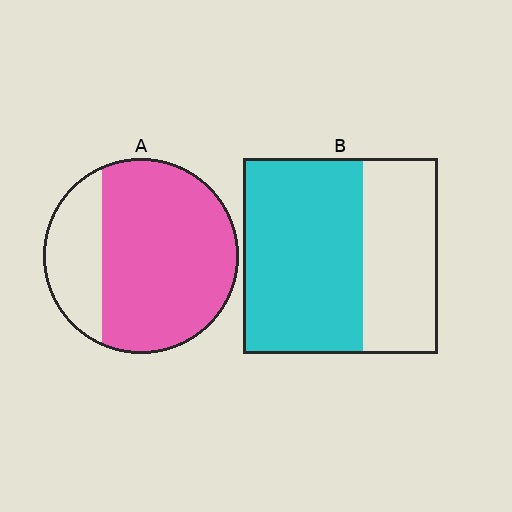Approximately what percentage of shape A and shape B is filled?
A is approximately 75% and B is approximately 60%.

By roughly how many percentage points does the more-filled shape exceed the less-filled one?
By roughly 15 percentage points (A over B).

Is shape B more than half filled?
Yes.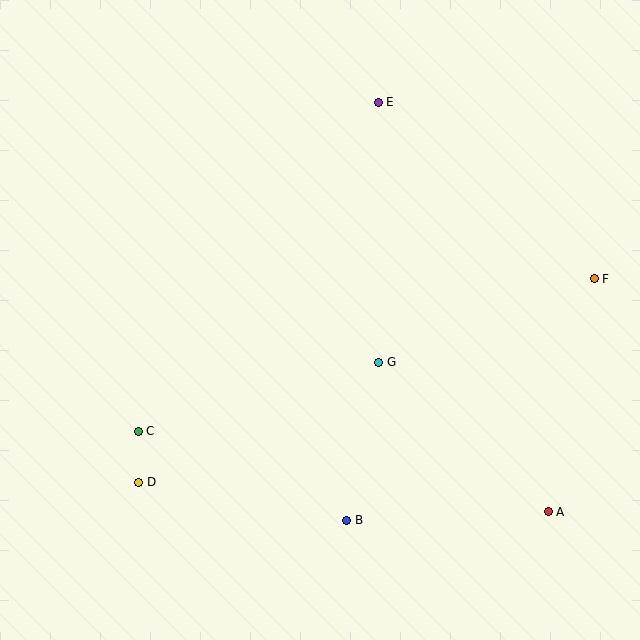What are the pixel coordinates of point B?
Point B is at (347, 520).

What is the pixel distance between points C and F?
The distance between C and F is 481 pixels.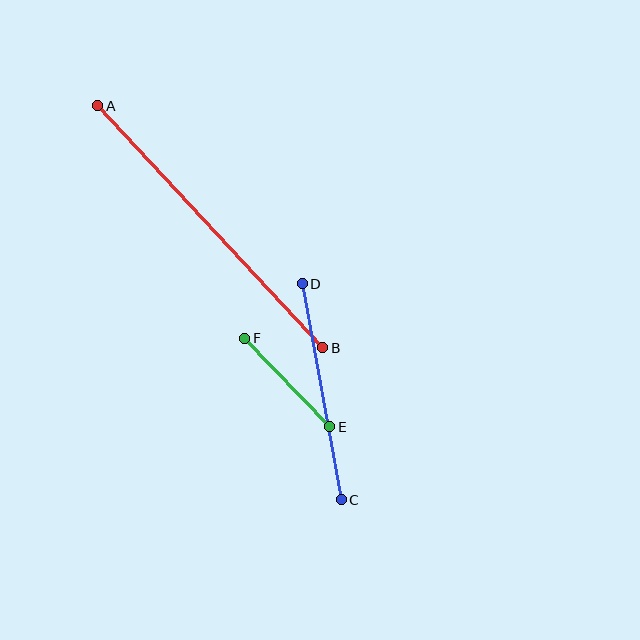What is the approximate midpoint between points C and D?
The midpoint is at approximately (322, 392) pixels.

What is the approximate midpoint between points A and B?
The midpoint is at approximately (210, 227) pixels.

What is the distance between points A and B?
The distance is approximately 330 pixels.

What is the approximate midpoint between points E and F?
The midpoint is at approximately (287, 382) pixels.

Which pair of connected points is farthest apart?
Points A and B are farthest apart.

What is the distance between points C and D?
The distance is approximately 220 pixels.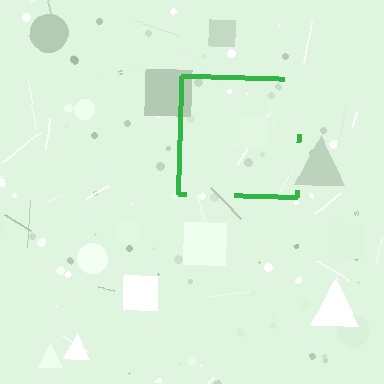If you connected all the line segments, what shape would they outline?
They would outline a square.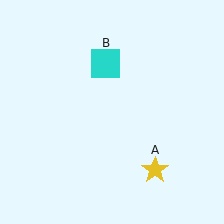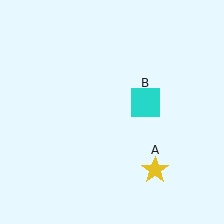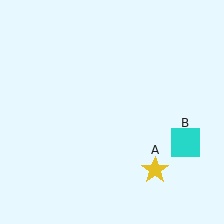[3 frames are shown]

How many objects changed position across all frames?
1 object changed position: cyan square (object B).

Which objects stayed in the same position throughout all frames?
Yellow star (object A) remained stationary.